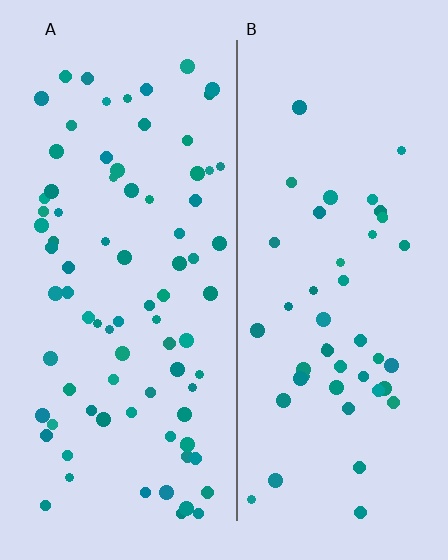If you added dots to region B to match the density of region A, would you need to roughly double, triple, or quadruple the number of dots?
Approximately double.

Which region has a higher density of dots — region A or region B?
A (the left).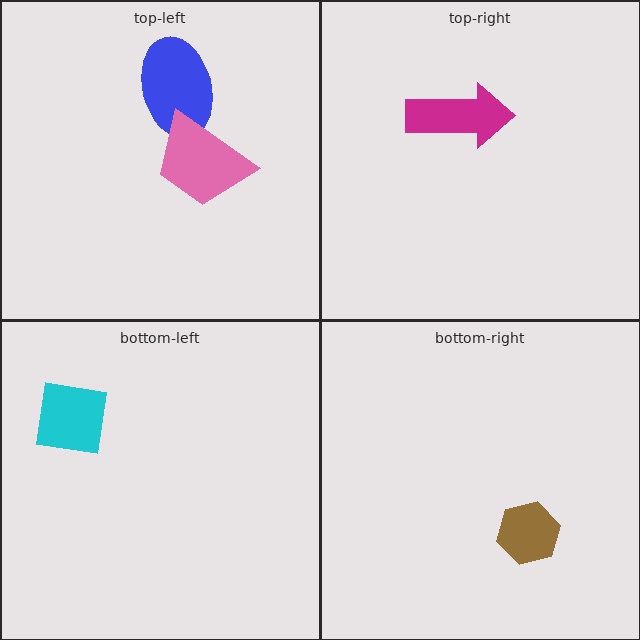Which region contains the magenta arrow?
The top-right region.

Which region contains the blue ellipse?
The top-left region.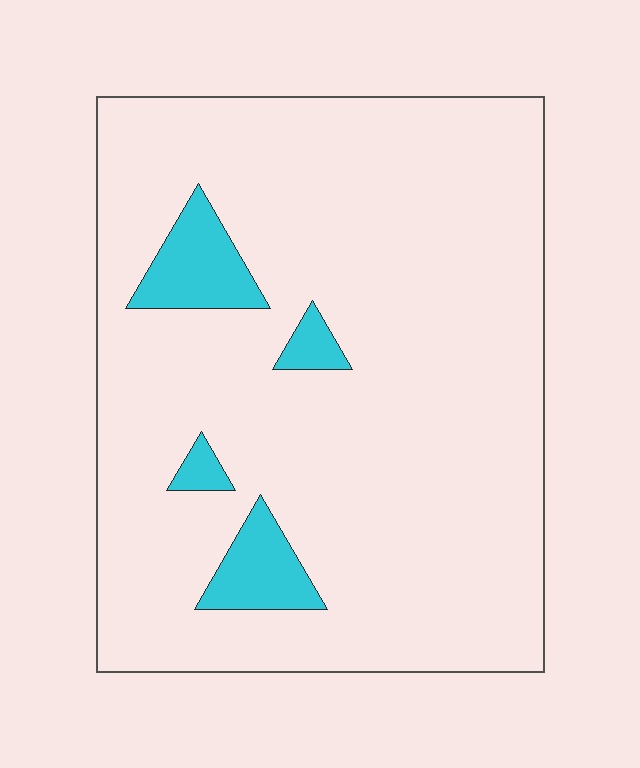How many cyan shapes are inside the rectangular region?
4.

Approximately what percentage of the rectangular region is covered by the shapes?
Approximately 10%.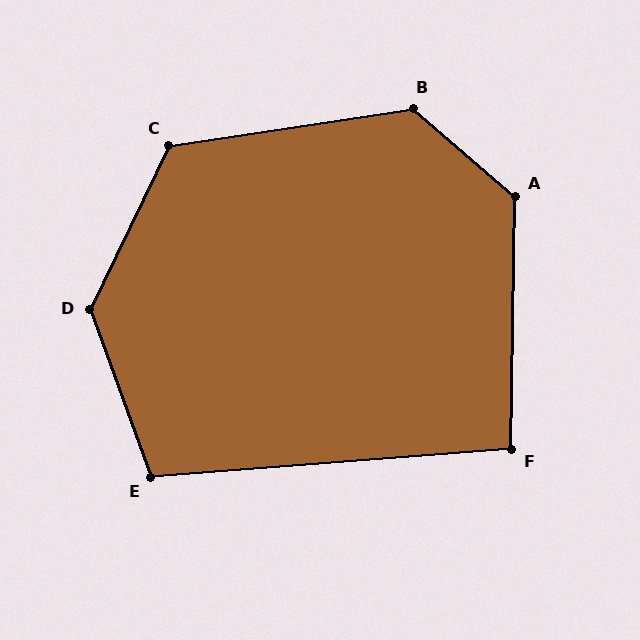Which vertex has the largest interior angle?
D, at approximately 134 degrees.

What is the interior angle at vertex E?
Approximately 106 degrees (obtuse).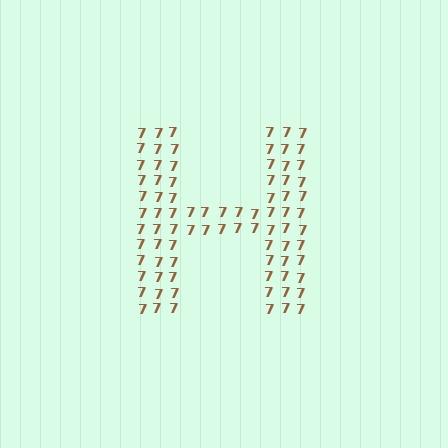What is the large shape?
The large shape is the letter H.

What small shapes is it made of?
It is made of small digit 7's.